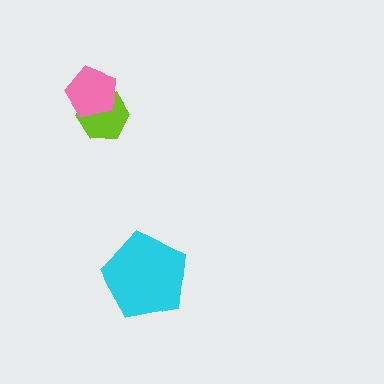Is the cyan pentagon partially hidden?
No, no other shape covers it.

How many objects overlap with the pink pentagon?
1 object overlaps with the pink pentagon.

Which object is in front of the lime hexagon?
The pink pentagon is in front of the lime hexagon.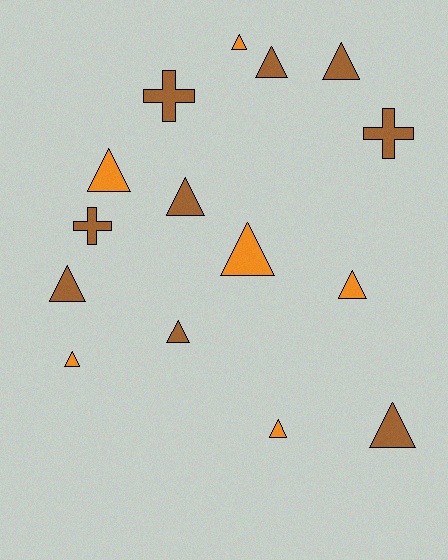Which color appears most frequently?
Brown, with 9 objects.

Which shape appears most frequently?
Triangle, with 12 objects.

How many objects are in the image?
There are 15 objects.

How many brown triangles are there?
There are 6 brown triangles.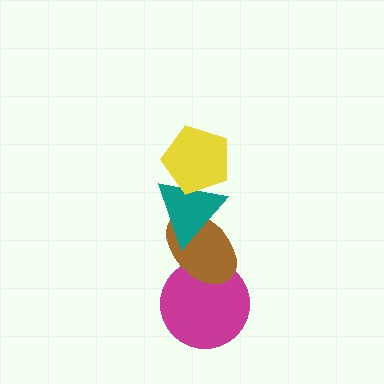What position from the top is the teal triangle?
The teal triangle is 2nd from the top.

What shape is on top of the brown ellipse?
The teal triangle is on top of the brown ellipse.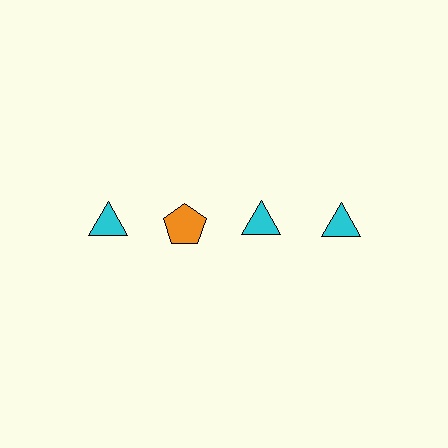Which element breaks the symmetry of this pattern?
The orange pentagon in the top row, second from left column breaks the symmetry. All other shapes are cyan triangles.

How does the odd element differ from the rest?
It differs in both color (orange instead of cyan) and shape (pentagon instead of triangle).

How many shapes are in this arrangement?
There are 4 shapes arranged in a grid pattern.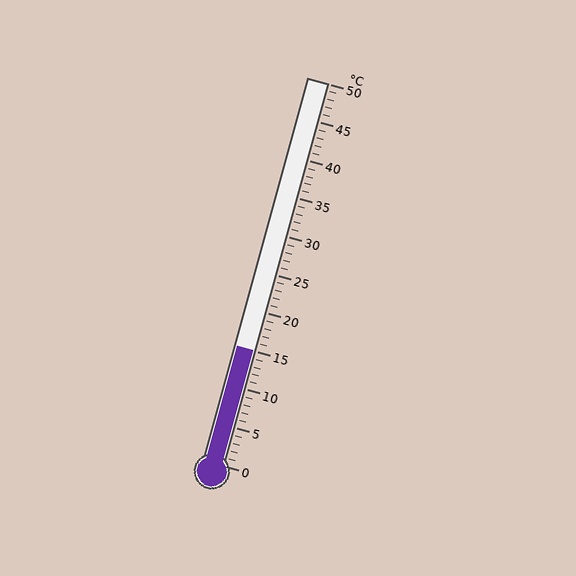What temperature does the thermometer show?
The thermometer shows approximately 15°C.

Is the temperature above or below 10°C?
The temperature is above 10°C.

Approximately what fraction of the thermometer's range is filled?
The thermometer is filled to approximately 30% of its range.